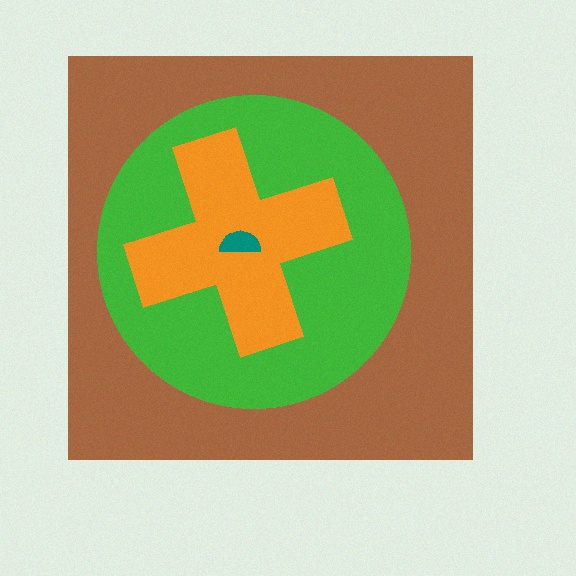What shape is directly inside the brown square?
The green circle.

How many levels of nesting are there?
4.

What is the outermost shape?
The brown square.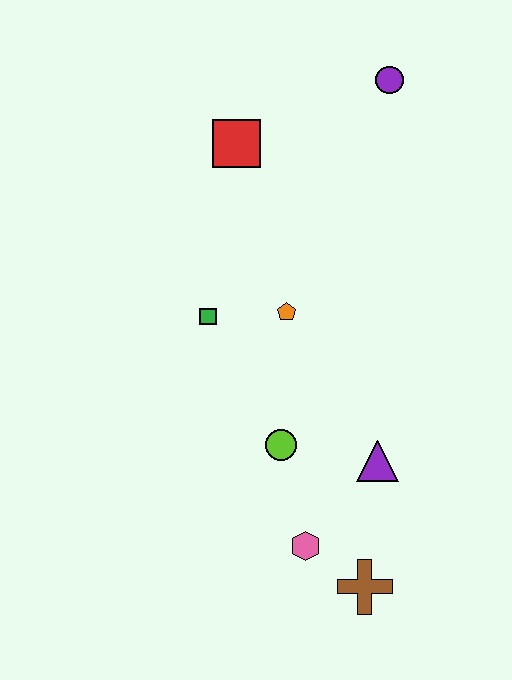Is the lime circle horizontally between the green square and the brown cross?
Yes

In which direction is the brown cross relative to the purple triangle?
The brown cross is below the purple triangle.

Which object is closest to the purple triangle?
The lime circle is closest to the purple triangle.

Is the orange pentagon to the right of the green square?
Yes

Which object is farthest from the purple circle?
The brown cross is farthest from the purple circle.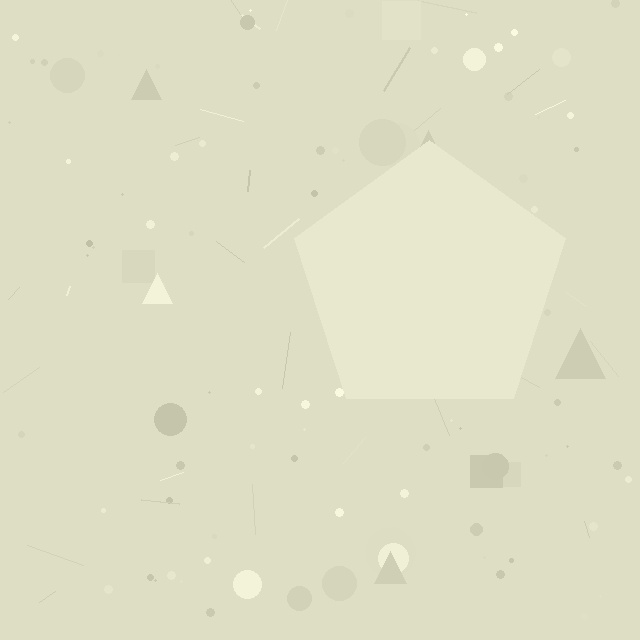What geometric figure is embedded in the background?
A pentagon is embedded in the background.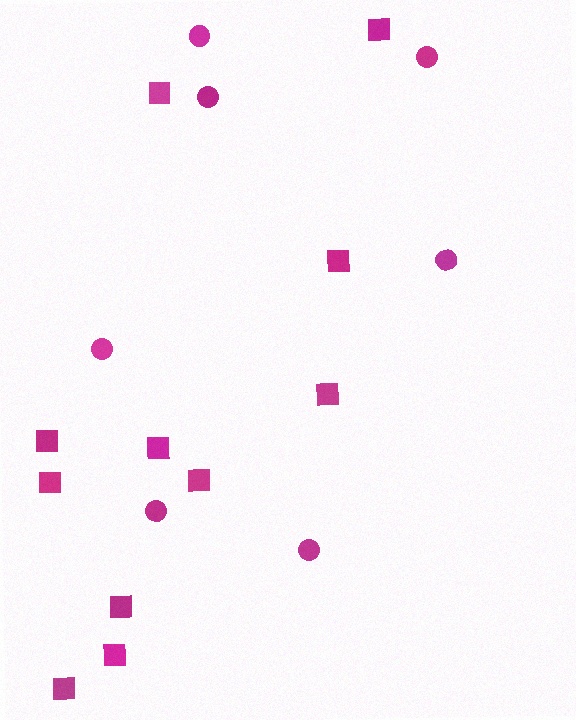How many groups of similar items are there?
There are 2 groups: one group of squares (11) and one group of circles (7).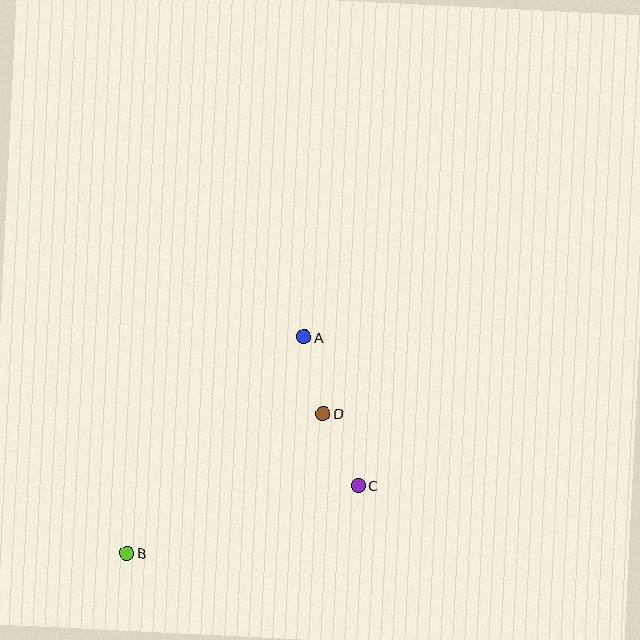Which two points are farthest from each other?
Points A and B are farthest from each other.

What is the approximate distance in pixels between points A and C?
The distance between A and C is approximately 158 pixels.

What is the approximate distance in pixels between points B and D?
The distance between B and D is approximately 241 pixels.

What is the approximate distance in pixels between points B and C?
The distance between B and C is approximately 241 pixels.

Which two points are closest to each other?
Points A and D are closest to each other.